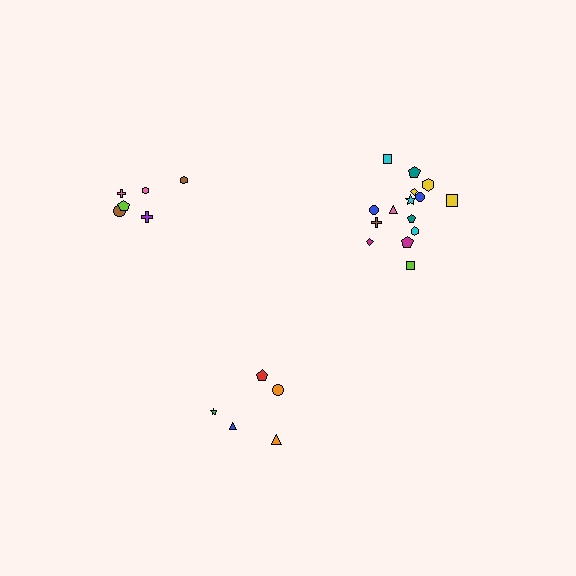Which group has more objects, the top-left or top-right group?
The top-right group.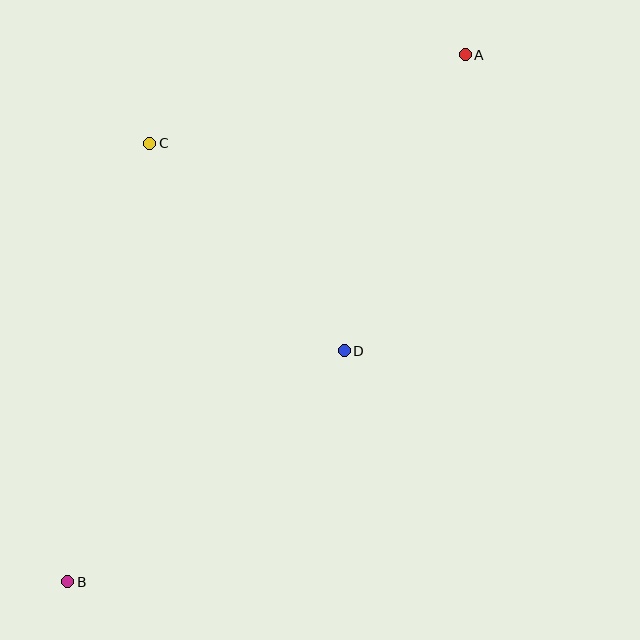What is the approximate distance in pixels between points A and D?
The distance between A and D is approximately 320 pixels.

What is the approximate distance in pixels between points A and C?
The distance between A and C is approximately 328 pixels.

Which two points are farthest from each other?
Points A and B are farthest from each other.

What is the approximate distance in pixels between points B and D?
The distance between B and D is approximately 360 pixels.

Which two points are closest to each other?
Points C and D are closest to each other.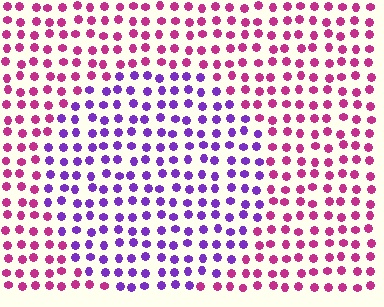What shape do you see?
I see a circle.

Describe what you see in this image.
The image is filled with small magenta elements in a uniform arrangement. A circle-shaped region is visible where the elements are tinted to a slightly different hue, forming a subtle color boundary.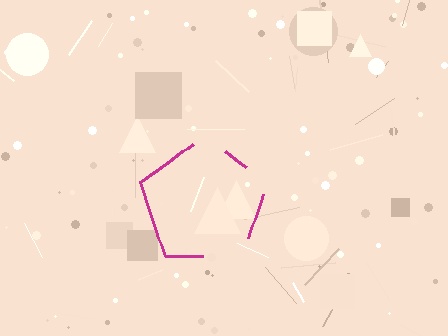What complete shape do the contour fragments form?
The contour fragments form a pentagon.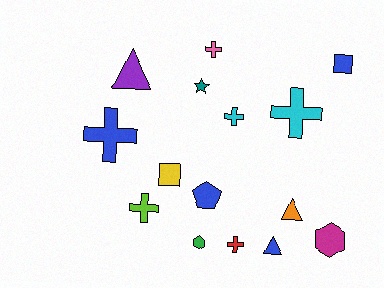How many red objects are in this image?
There is 1 red object.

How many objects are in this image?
There are 15 objects.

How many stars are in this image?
There is 1 star.